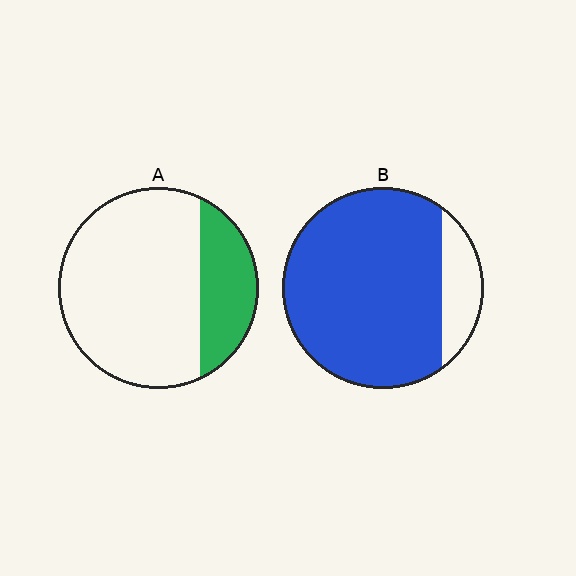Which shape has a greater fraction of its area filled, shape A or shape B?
Shape B.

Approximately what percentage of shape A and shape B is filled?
A is approximately 25% and B is approximately 85%.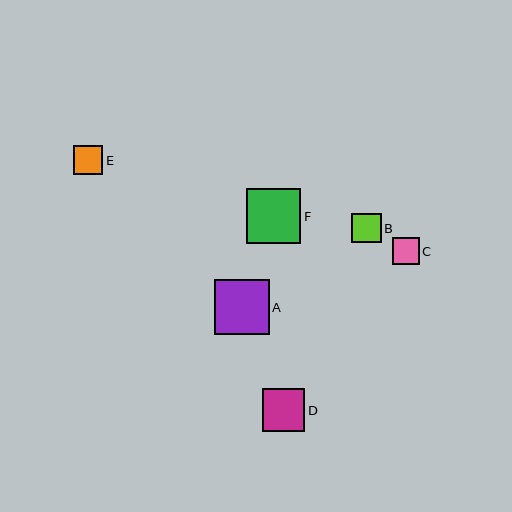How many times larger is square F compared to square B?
Square F is approximately 1.9 times the size of square B.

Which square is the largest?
Square A is the largest with a size of approximately 55 pixels.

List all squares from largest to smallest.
From largest to smallest: A, F, D, B, E, C.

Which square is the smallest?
Square C is the smallest with a size of approximately 27 pixels.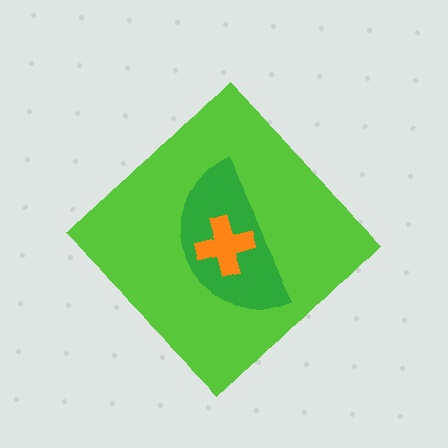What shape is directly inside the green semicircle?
The orange cross.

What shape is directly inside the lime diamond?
The green semicircle.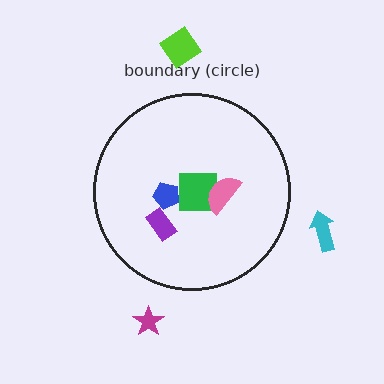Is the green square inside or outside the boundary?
Inside.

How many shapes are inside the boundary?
4 inside, 3 outside.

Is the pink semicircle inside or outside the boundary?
Inside.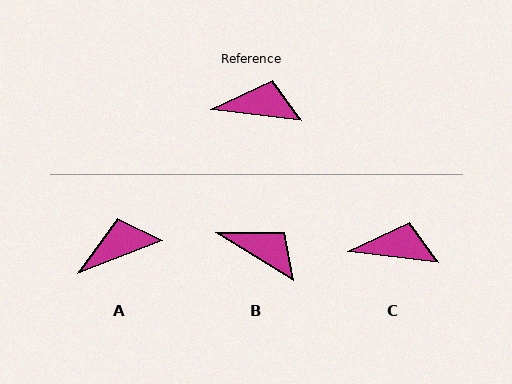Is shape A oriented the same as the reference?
No, it is off by about 28 degrees.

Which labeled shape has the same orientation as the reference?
C.